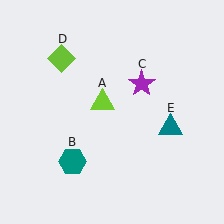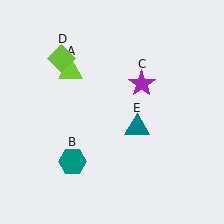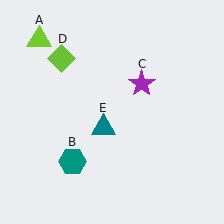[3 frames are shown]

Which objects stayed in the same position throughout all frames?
Teal hexagon (object B) and purple star (object C) and lime diamond (object D) remained stationary.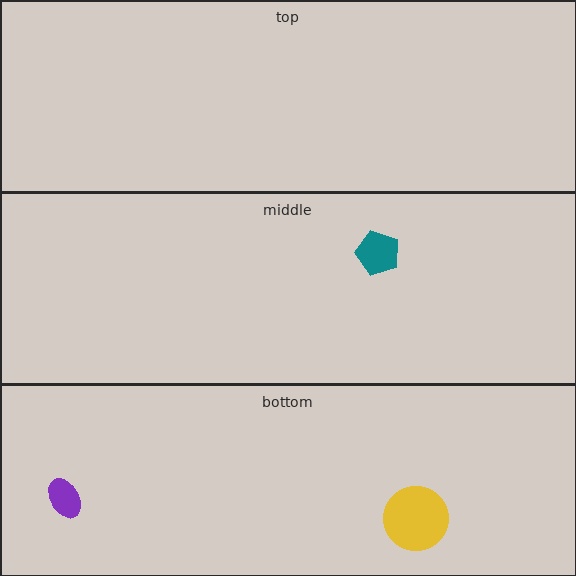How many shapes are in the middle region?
1.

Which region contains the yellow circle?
The bottom region.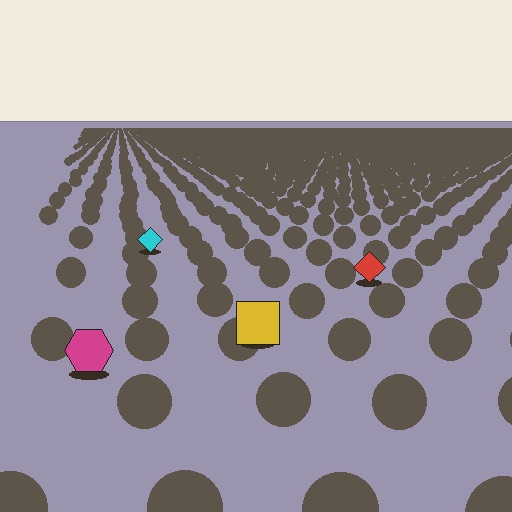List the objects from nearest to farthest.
From nearest to farthest: the magenta hexagon, the yellow square, the red diamond, the cyan diamond.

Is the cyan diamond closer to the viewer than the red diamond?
No. The red diamond is closer — you can tell from the texture gradient: the ground texture is coarser near it.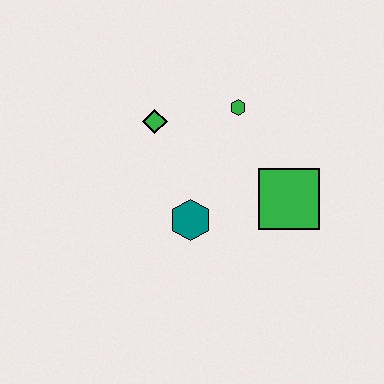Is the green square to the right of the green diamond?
Yes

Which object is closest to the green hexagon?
The green diamond is closest to the green hexagon.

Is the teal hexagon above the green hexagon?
No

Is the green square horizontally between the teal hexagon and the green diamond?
No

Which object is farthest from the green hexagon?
The teal hexagon is farthest from the green hexagon.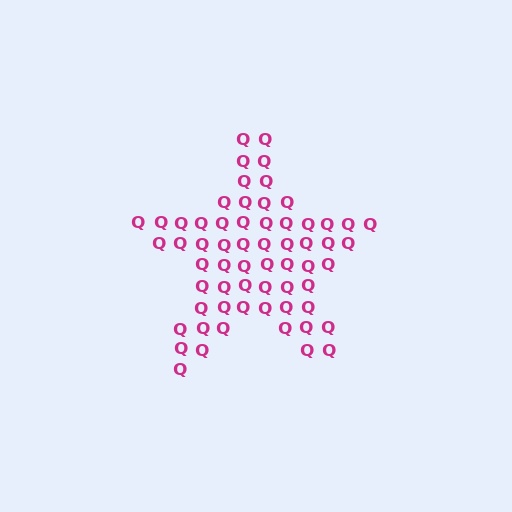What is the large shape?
The large shape is a star.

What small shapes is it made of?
It is made of small letter Q's.